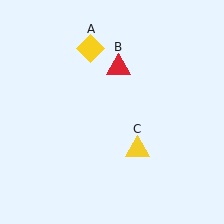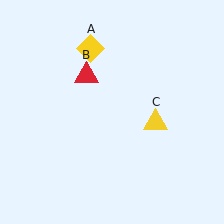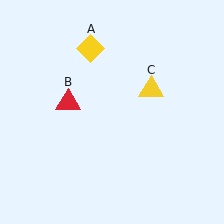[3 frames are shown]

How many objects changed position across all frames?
2 objects changed position: red triangle (object B), yellow triangle (object C).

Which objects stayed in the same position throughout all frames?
Yellow diamond (object A) remained stationary.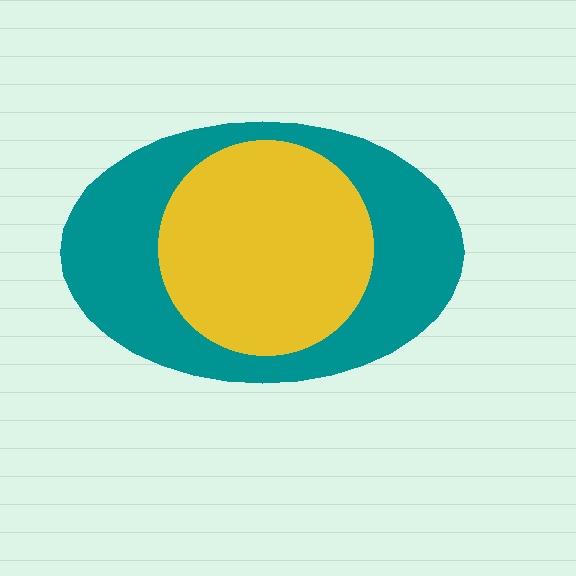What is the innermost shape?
The yellow circle.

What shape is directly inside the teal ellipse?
The yellow circle.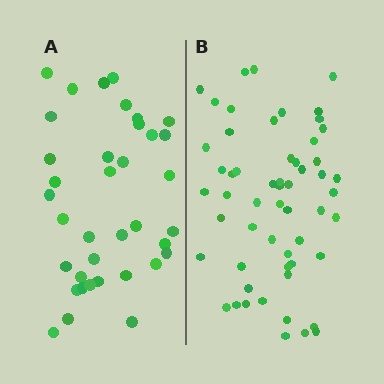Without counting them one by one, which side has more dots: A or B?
Region B (the right region) has more dots.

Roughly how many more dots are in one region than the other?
Region B has approximately 20 more dots than region A.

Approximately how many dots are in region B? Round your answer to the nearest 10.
About 60 dots. (The exact count is 56, which rounds to 60.)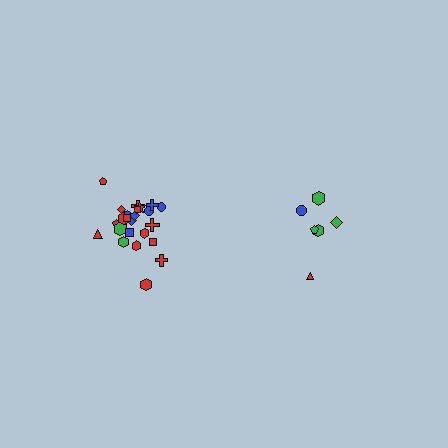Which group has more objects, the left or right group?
The left group.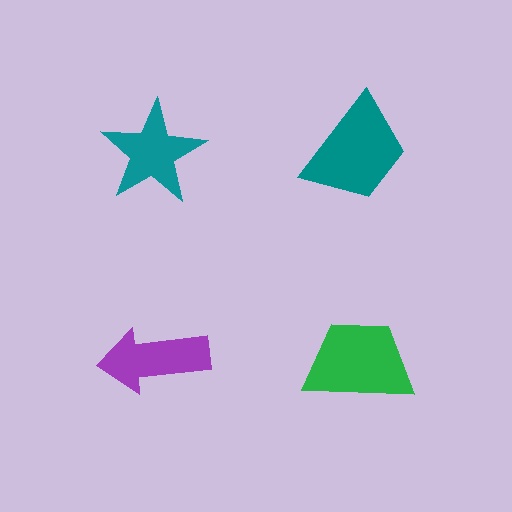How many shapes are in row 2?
2 shapes.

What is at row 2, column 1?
A purple arrow.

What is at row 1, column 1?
A teal star.